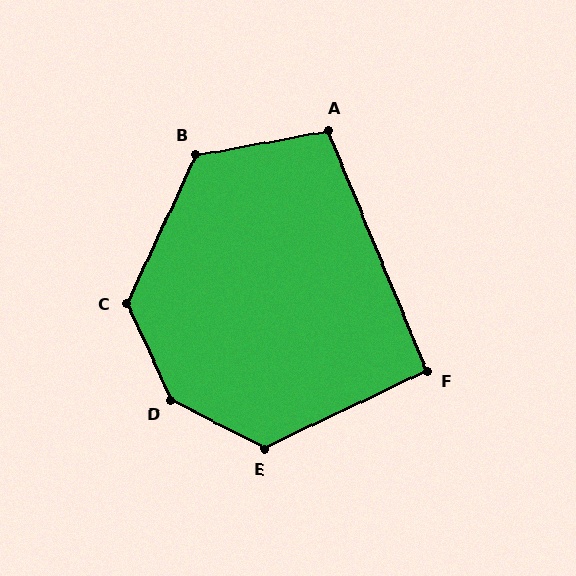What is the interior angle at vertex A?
Approximately 102 degrees (obtuse).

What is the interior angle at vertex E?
Approximately 127 degrees (obtuse).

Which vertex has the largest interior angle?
D, at approximately 142 degrees.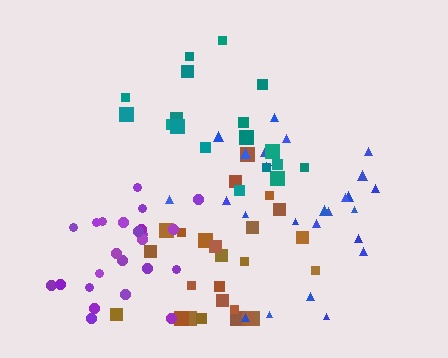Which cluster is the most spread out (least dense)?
Teal.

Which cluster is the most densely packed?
Purple.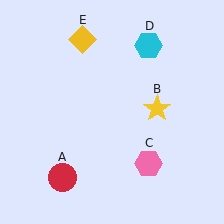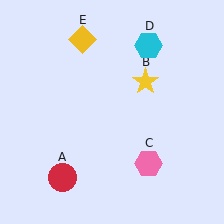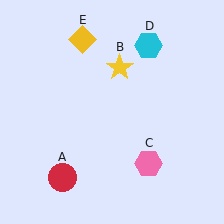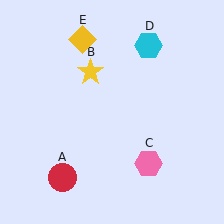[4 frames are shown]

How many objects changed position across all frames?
1 object changed position: yellow star (object B).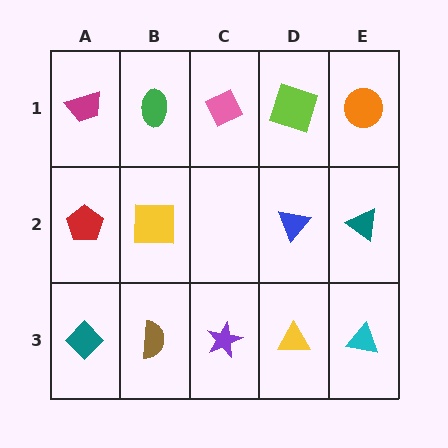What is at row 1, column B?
A green ellipse.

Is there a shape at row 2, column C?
No, that cell is empty.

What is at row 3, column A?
A teal diamond.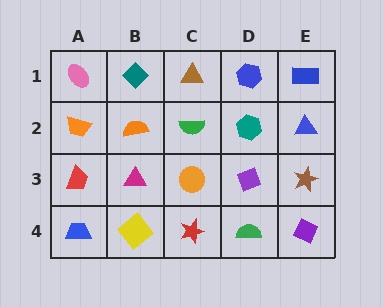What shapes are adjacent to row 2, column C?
A brown triangle (row 1, column C), an orange circle (row 3, column C), an orange semicircle (row 2, column B), a teal hexagon (row 2, column D).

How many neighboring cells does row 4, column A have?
2.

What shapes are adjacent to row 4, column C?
An orange circle (row 3, column C), a yellow diamond (row 4, column B), a green semicircle (row 4, column D).